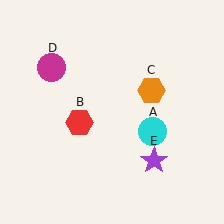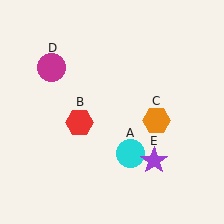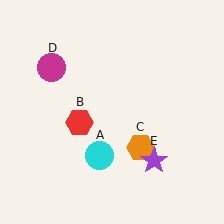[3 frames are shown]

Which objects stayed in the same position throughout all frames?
Red hexagon (object B) and magenta circle (object D) and purple star (object E) remained stationary.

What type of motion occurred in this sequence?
The cyan circle (object A), orange hexagon (object C) rotated clockwise around the center of the scene.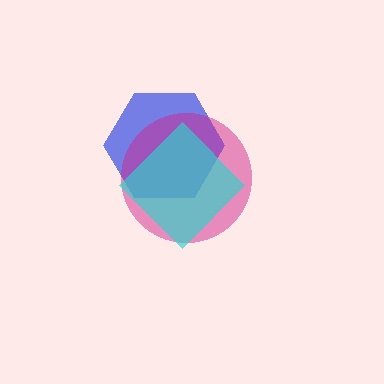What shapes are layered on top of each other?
The layered shapes are: a blue hexagon, a magenta circle, a cyan diamond.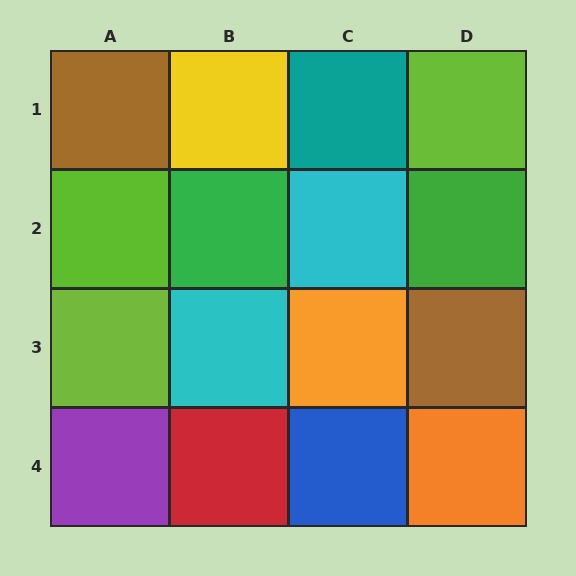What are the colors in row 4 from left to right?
Purple, red, blue, orange.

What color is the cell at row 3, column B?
Cyan.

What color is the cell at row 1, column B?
Yellow.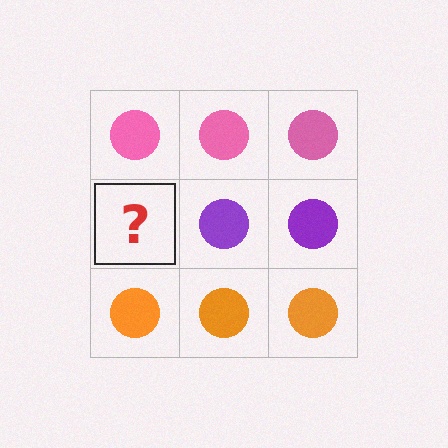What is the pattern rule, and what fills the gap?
The rule is that each row has a consistent color. The gap should be filled with a purple circle.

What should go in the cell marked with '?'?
The missing cell should contain a purple circle.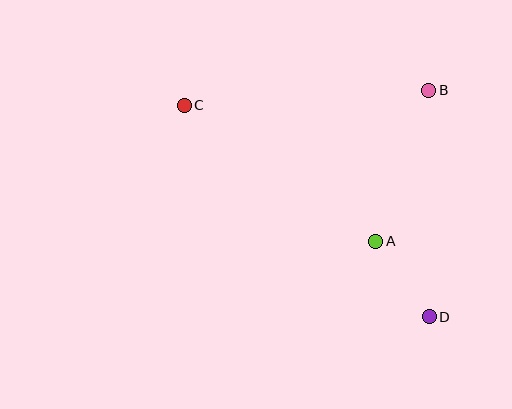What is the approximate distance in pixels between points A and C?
The distance between A and C is approximately 235 pixels.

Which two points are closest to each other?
Points A and D are closest to each other.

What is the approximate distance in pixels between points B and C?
The distance between B and C is approximately 245 pixels.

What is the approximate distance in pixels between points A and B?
The distance between A and B is approximately 160 pixels.